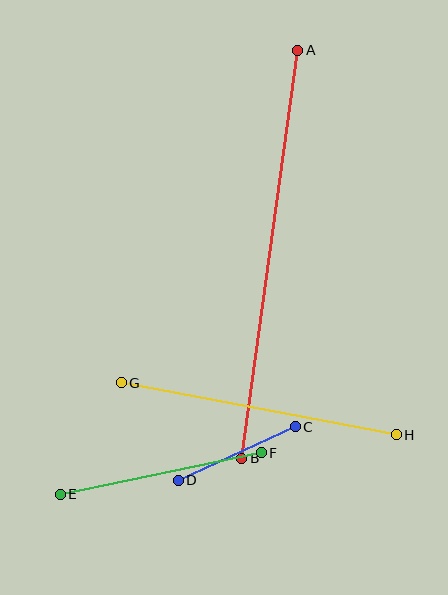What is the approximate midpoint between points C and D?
The midpoint is at approximately (237, 454) pixels.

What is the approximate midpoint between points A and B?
The midpoint is at approximately (270, 254) pixels.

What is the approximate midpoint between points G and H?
The midpoint is at approximately (259, 409) pixels.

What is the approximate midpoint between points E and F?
The midpoint is at approximately (161, 473) pixels.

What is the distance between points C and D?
The distance is approximately 128 pixels.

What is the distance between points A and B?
The distance is approximately 412 pixels.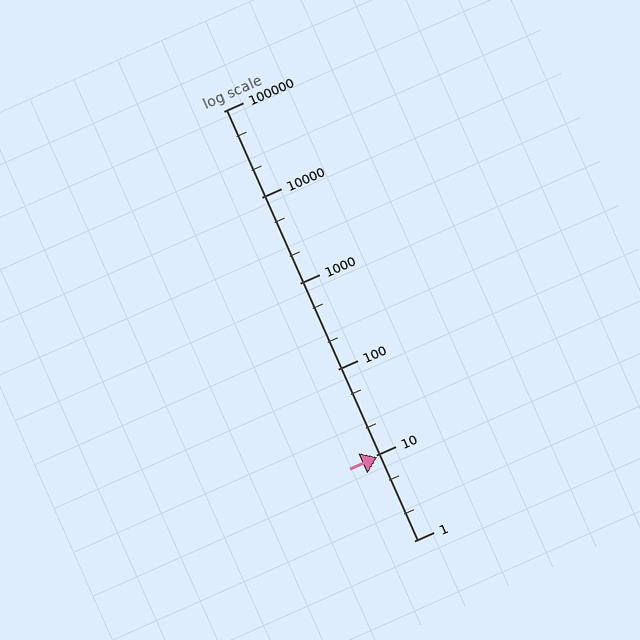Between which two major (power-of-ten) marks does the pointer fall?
The pointer is between 1 and 10.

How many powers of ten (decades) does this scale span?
The scale spans 5 decades, from 1 to 100000.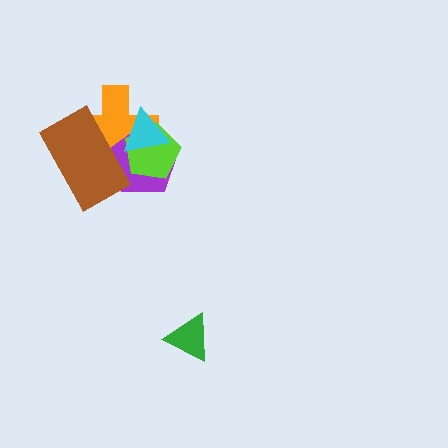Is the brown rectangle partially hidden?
No, no other shape covers it.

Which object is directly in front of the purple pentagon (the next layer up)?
The lime pentagon is directly in front of the purple pentagon.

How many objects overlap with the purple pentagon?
4 objects overlap with the purple pentagon.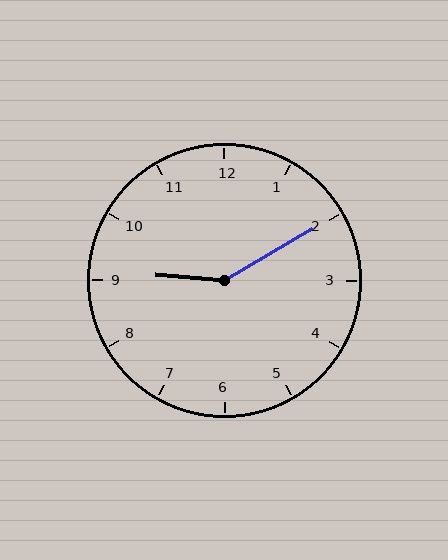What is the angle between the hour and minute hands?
Approximately 145 degrees.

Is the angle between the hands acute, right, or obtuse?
It is obtuse.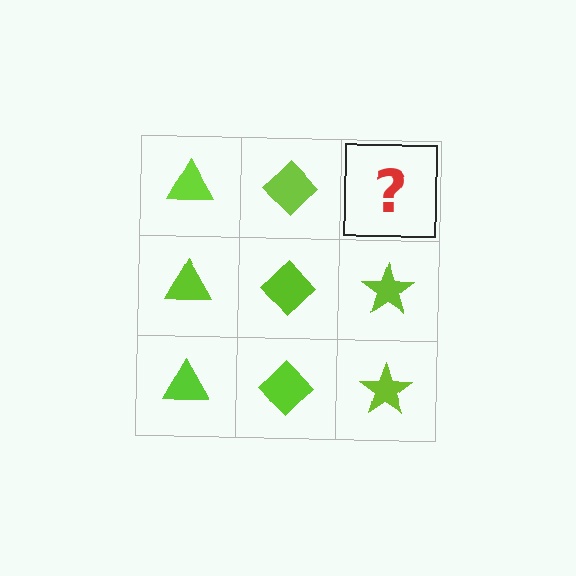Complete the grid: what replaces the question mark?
The question mark should be replaced with a lime star.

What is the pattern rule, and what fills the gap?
The rule is that each column has a consistent shape. The gap should be filled with a lime star.